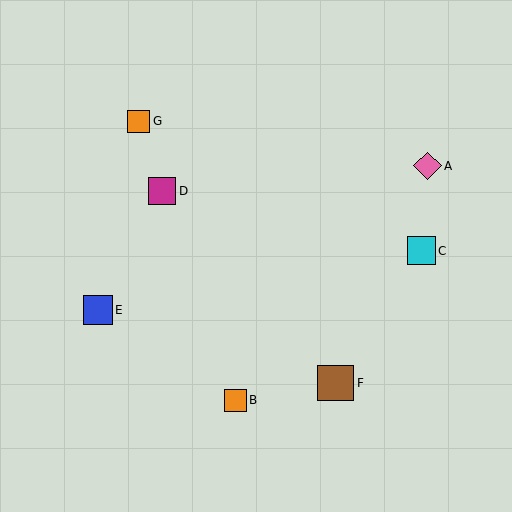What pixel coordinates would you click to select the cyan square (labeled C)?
Click at (422, 251) to select the cyan square C.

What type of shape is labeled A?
Shape A is a pink diamond.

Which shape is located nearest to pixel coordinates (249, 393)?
The orange square (labeled B) at (235, 400) is nearest to that location.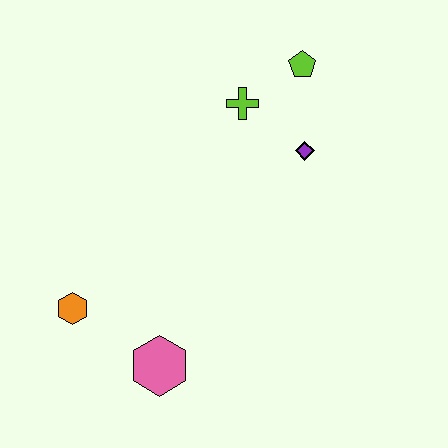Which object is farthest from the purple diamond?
The orange hexagon is farthest from the purple diamond.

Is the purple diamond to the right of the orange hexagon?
Yes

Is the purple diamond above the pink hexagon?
Yes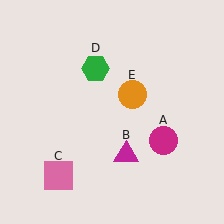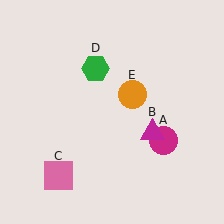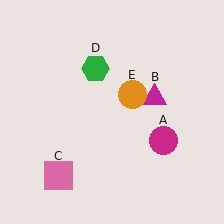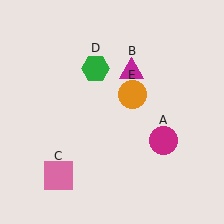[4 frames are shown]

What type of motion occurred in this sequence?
The magenta triangle (object B) rotated counterclockwise around the center of the scene.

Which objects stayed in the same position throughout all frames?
Magenta circle (object A) and pink square (object C) and green hexagon (object D) and orange circle (object E) remained stationary.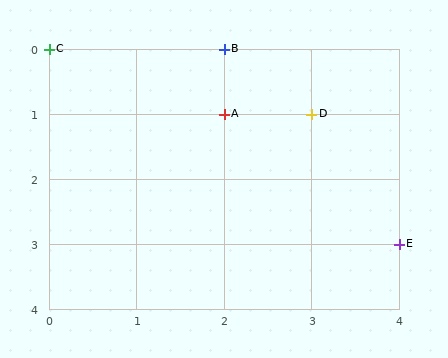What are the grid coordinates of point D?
Point D is at grid coordinates (3, 1).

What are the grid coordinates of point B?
Point B is at grid coordinates (2, 0).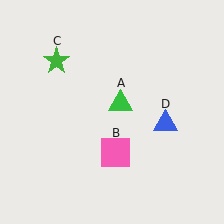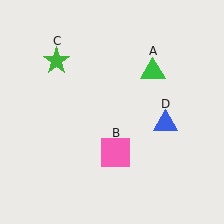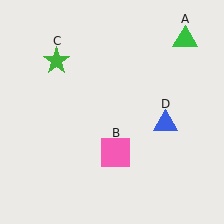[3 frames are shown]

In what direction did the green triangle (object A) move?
The green triangle (object A) moved up and to the right.